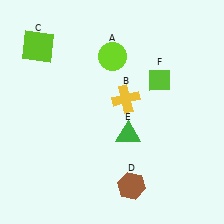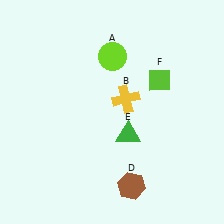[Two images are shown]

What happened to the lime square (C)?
The lime square (C) was removed in Image 2. It was in the top-left area of Image 1.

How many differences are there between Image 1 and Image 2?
There is 1 difference between the two images.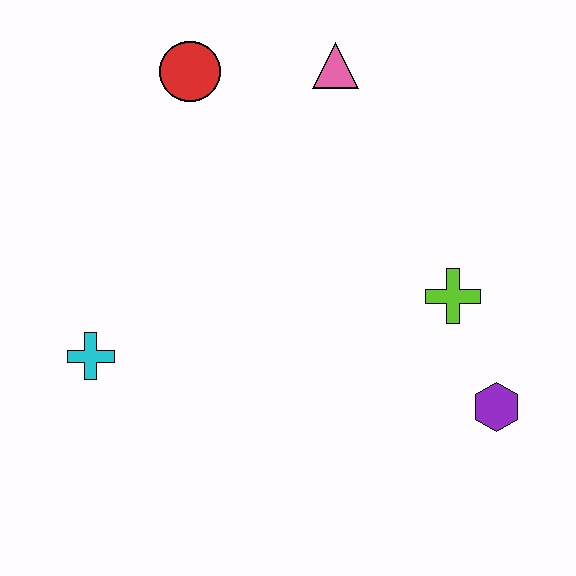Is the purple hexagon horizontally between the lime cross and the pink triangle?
No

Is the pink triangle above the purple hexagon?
Yes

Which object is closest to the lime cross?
The purple hexagon is closest to the lime cross.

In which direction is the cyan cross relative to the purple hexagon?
The cyan cross is to the left of the purple hexagon.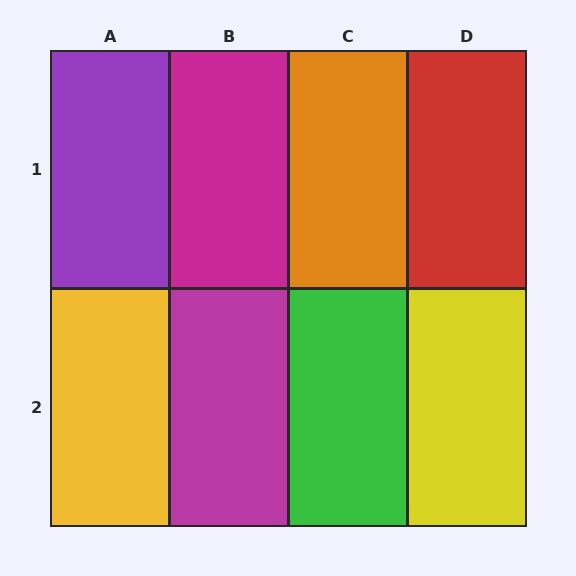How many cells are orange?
1 cell is orange.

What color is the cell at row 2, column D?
Yellow.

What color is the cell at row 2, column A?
Yellow.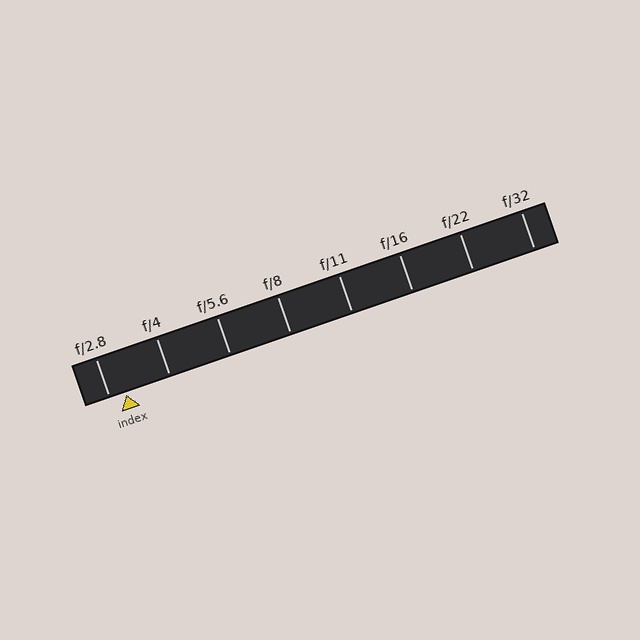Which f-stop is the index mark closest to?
The index mark is closest to f/2.8.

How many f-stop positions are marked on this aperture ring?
There are 8 f-stop positions marked.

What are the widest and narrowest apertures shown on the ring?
The widest aperture shown is f/2.8 and the narrowest is f/32.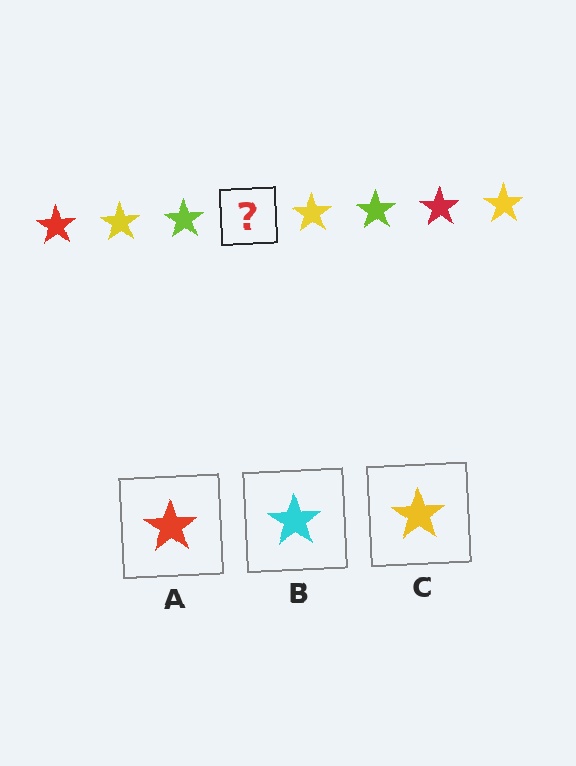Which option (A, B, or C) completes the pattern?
A.